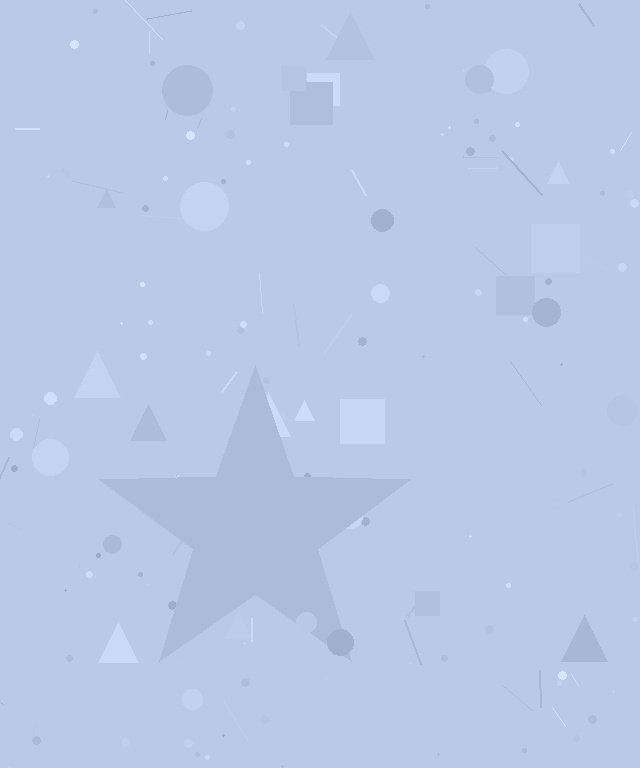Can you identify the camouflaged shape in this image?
The camouflaged shape is a star.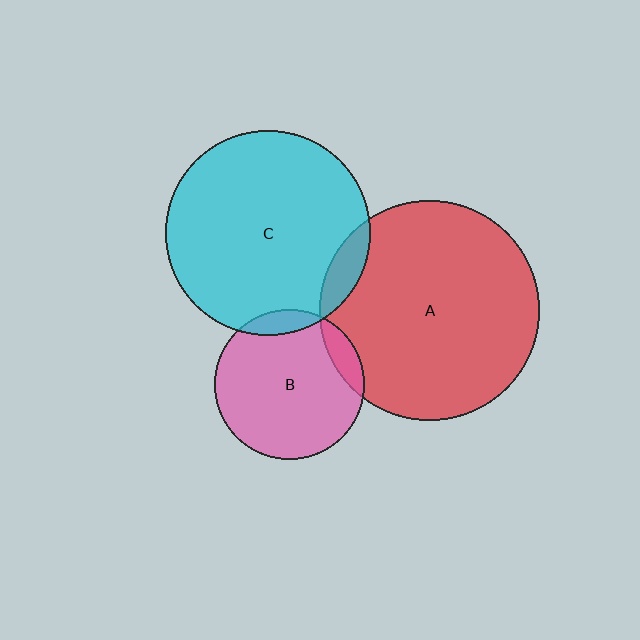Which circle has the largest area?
Circle A (red).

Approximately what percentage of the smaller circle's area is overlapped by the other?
Approximately 10%.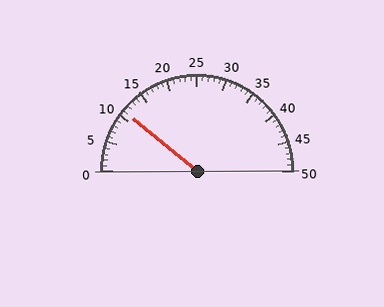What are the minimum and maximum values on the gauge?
The gauge ranges from 0 to 50.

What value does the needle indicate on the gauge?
The needle indicates approximately 11.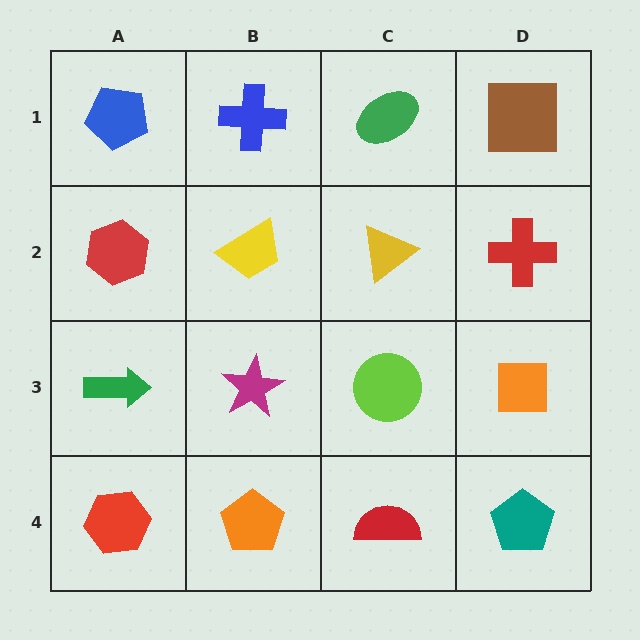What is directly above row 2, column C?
A green ellipse.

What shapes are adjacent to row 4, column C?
A lime circle (row 3, column C), an orange pentagon (row 4, column B), a teal pentagon (row 4, column D).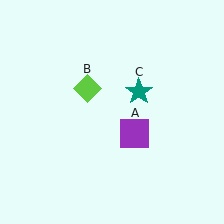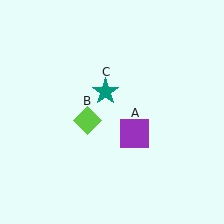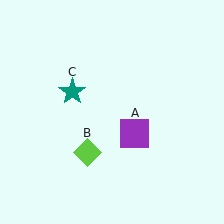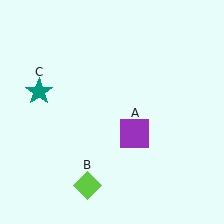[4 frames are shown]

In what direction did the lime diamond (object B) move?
The lime diamond (object B) moved down.